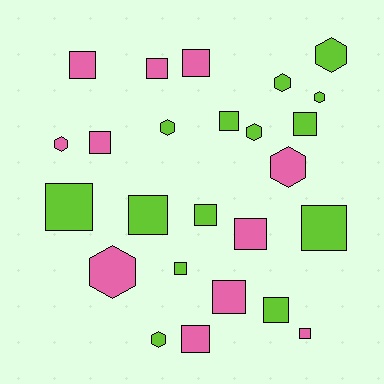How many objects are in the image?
There are 25 objects.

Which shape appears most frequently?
Square, with 16 objects.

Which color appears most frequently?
Lime, with 14 objects.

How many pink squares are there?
There are 8 pink squares.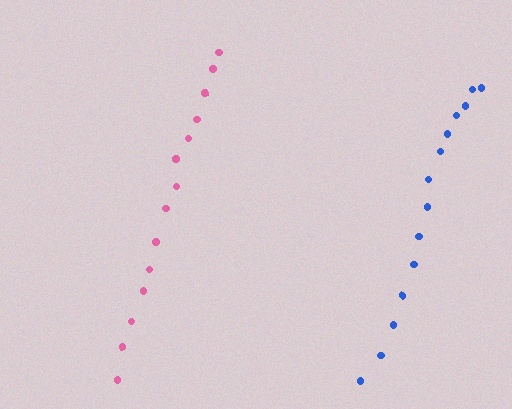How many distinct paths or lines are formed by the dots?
There are 2 distinct paths.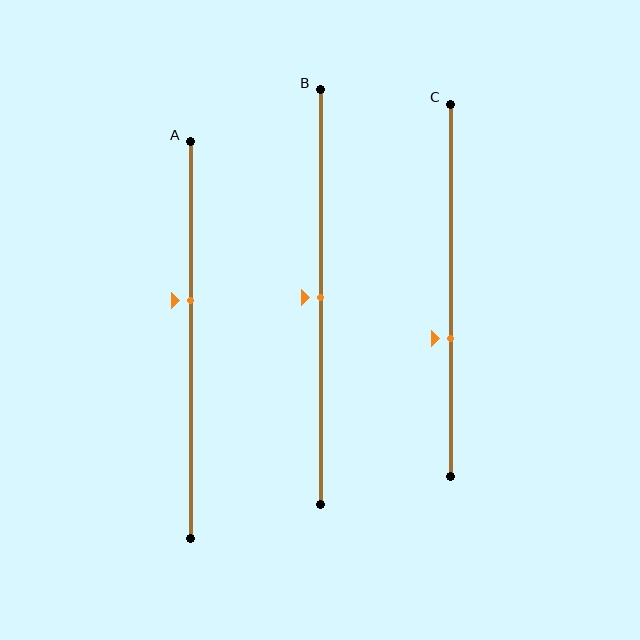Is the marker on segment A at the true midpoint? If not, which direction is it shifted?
No, the marker on segment A is shifted upward by about 10% of the segment length.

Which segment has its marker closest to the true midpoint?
Segment B has its marker closest to the true midpoint.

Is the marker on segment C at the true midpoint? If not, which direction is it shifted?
No, the marker on segment C is shifted downward by about 13% of the segment length.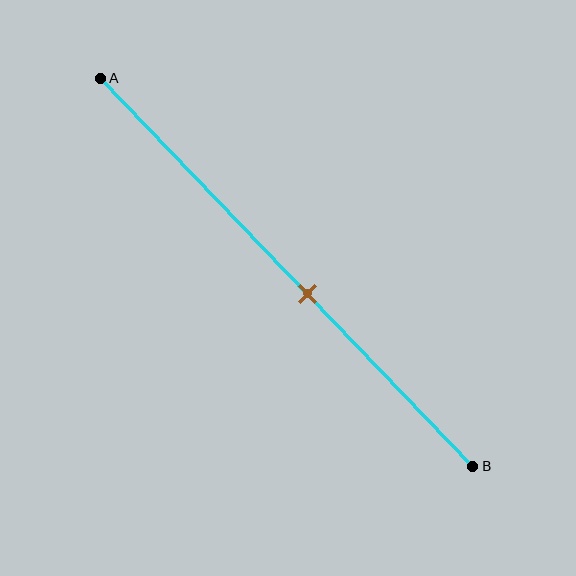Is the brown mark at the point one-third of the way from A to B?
No, the mark is at about 55% from A, not at the 33% one-third point.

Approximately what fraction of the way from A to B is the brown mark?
The brown mark is approximately 55% of the way from A to B.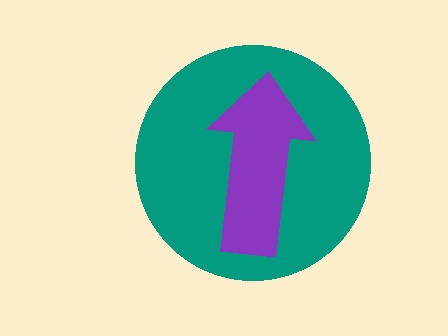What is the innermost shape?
The purple arrow.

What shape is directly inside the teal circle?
The purple arrow.